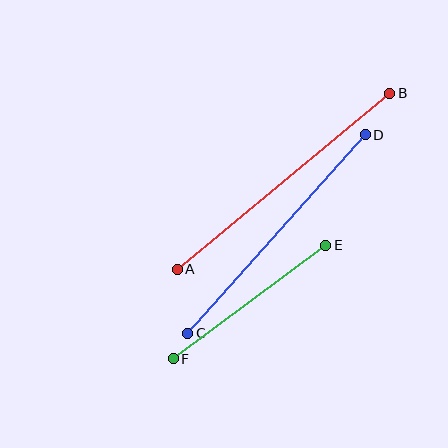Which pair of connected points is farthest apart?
Points A and B are farthest apart.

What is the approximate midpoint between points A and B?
The midpoint is at approximately (283, 181) pixels.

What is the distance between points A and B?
The distance is approximately 276 pixels.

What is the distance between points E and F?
The distance is approximately 190 pixels.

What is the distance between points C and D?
The distance is approximately 266 pixels.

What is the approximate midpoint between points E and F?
The midpoint is at approximately (250, 302) pixels.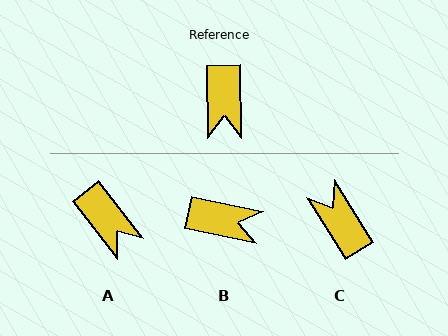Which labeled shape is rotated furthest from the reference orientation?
C, about 149 degrees away.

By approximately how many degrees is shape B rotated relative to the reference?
Approximately 77 degrees counter-clockwise.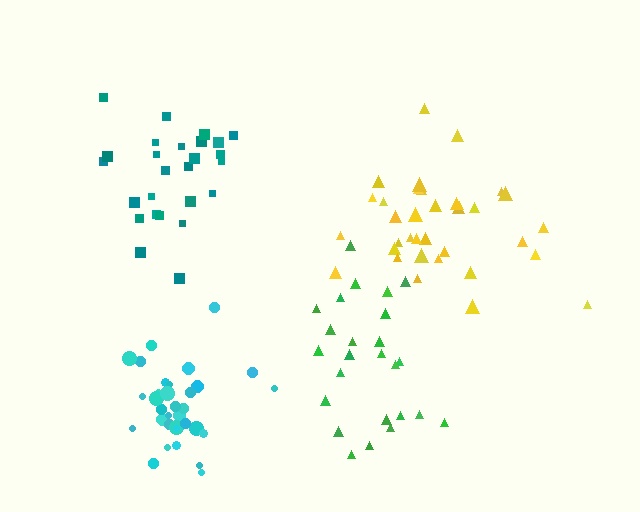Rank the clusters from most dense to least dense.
cyan, teal, yellow, green.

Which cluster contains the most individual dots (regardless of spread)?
Yellow (35).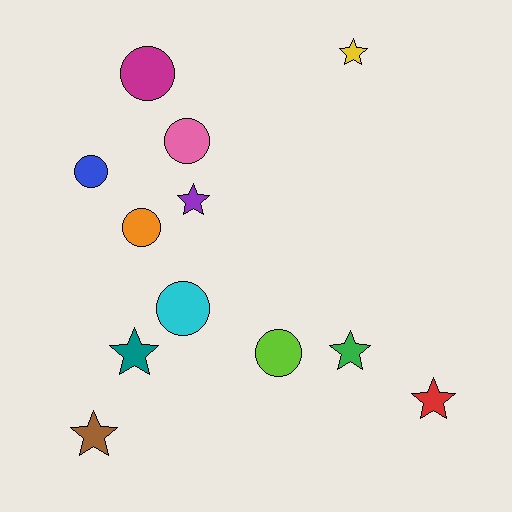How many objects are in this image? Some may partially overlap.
There are 12 objects.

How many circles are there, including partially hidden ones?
There are 6 circles.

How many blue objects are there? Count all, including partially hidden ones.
There is 1 blue object.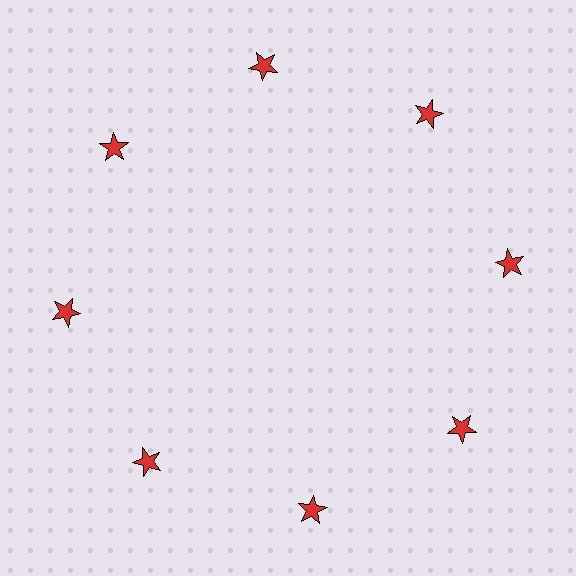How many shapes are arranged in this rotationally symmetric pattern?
There are 8 shapes, arranged in 8 groups of 1.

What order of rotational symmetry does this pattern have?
This pattern has 8-fold rotational symmetry.